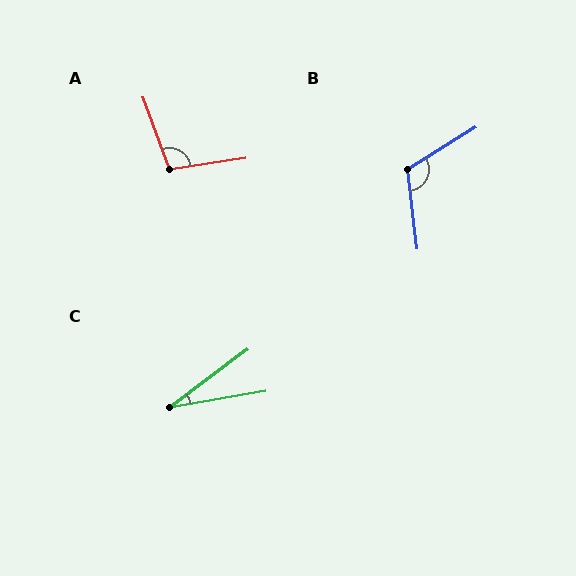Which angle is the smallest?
C, at approximately 27 degrees.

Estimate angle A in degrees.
Approximately 101 degrees.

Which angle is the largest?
B, at approximately 115 degrees.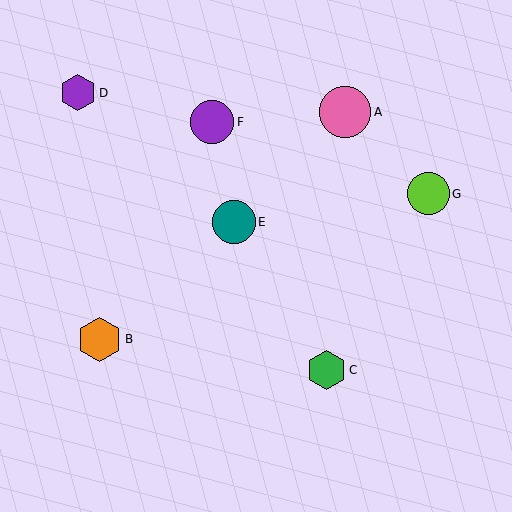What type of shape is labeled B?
Shape B is an orange hexagon.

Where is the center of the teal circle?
The center of the teal circle is at (234, 222).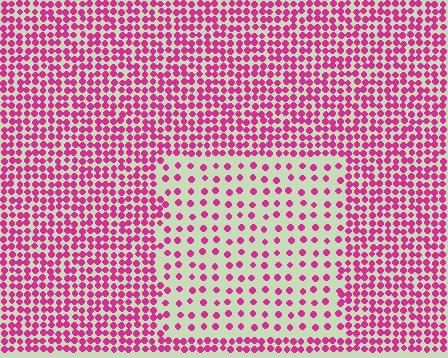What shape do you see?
I see a rectangle.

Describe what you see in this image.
The image contains small magenta elements arranged at two different densities. A rectangle-shaped region is visible where the elements are less densely packed than the surrounding area.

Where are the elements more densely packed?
The elements are more densely packed outside the rectangle boundary.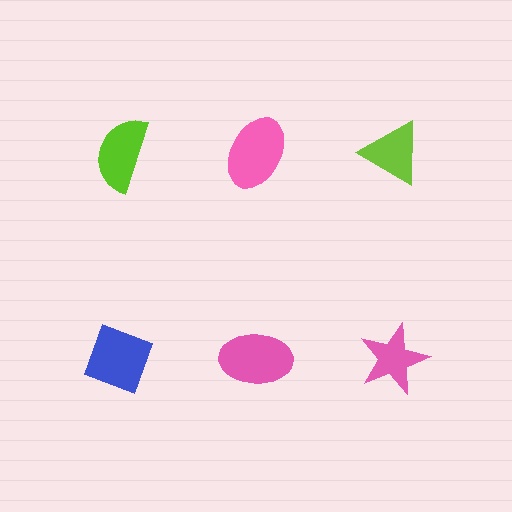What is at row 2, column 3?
A pink star.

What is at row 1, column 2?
A pink ellipse.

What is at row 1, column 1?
A lime semicircle.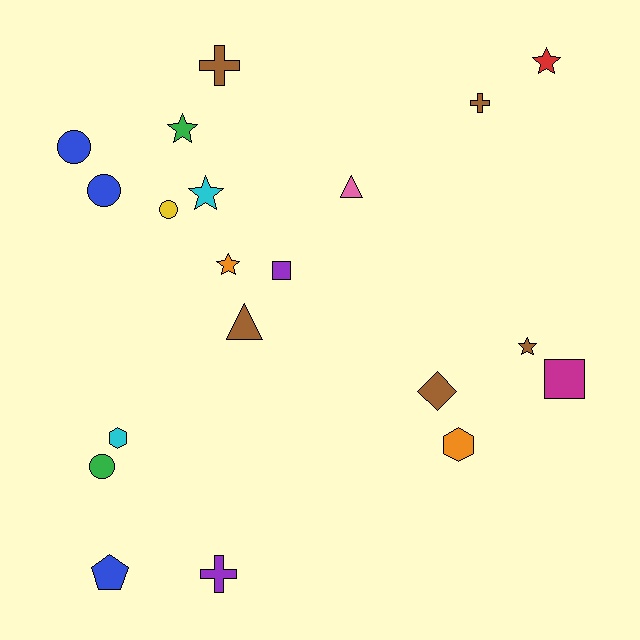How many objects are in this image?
There are 20 objects.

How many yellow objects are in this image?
There is 1 yellow object.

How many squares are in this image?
There are 2 squares.